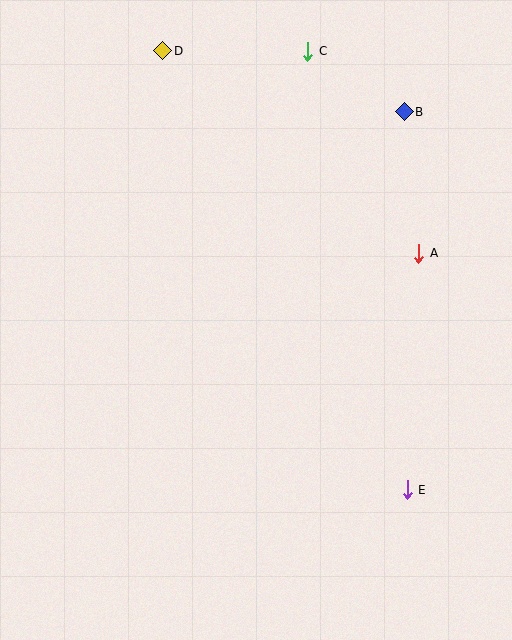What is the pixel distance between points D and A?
The distance between D and A is 327 pixels.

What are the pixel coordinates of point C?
Point C is at (308, 51).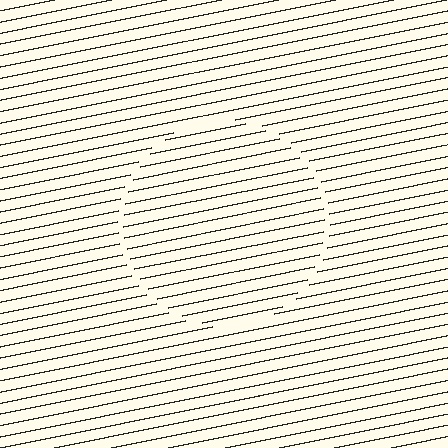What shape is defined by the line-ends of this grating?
An illusory circle. The interior of the shape contains the same grating, shifted by half a period — the contour is defined by the phase discontinuity where line-ends from the inner and outer gratings abut.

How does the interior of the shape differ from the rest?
The interior of the shape contains the same grating, shifted by half a period — the contour is defined by the phase discontinuity where line-ends from the inner and outer gratings abut.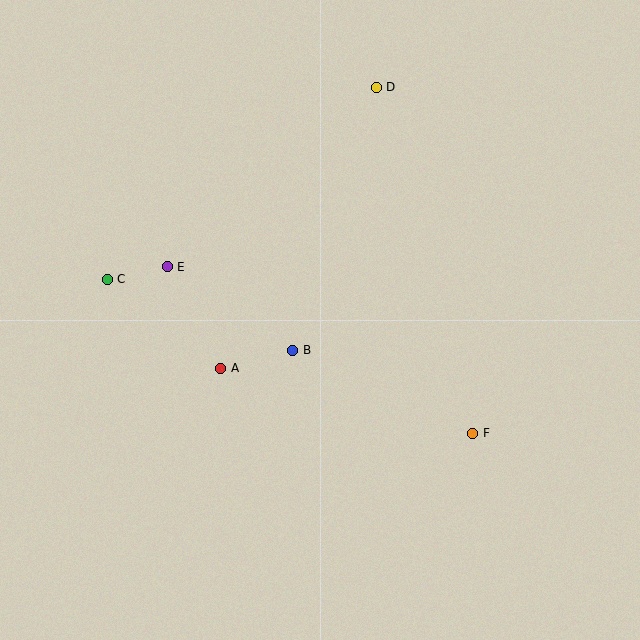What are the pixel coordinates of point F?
Point F is at (473, 433).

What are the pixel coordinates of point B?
Point B is at (293, 350).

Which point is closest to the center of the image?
Point B at (293, 350) is closest to the center.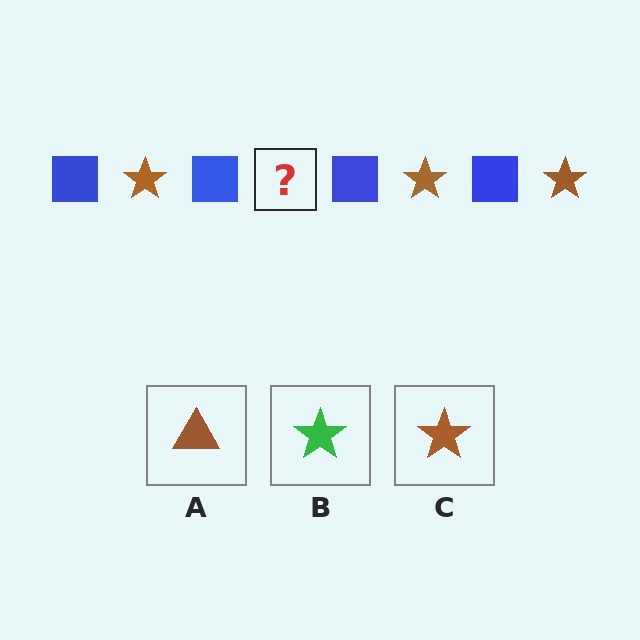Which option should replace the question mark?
Option C.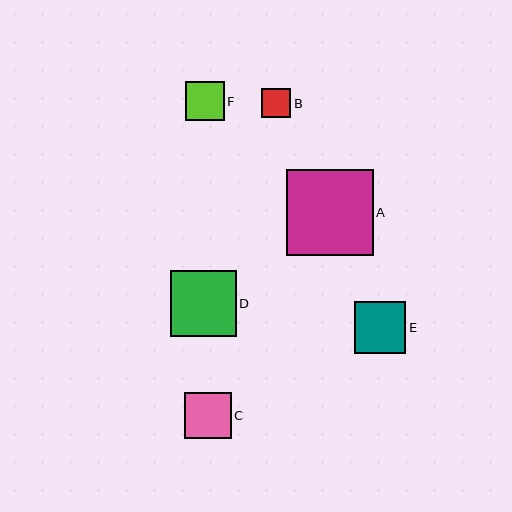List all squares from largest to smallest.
From largest to smallest: A, D, E, C, F, B.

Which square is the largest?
Square A is the largest with a size of approximately 87 pixels.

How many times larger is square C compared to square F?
Square C is approximately 1.2 times the size of square F.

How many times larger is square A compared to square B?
Square A is approximately 2.9 times the size of square B.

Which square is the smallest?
Square B is the smallest with a size of approximately 30 pixels.